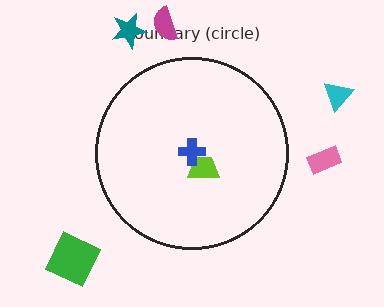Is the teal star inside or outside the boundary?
Outside.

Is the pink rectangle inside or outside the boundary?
Outside.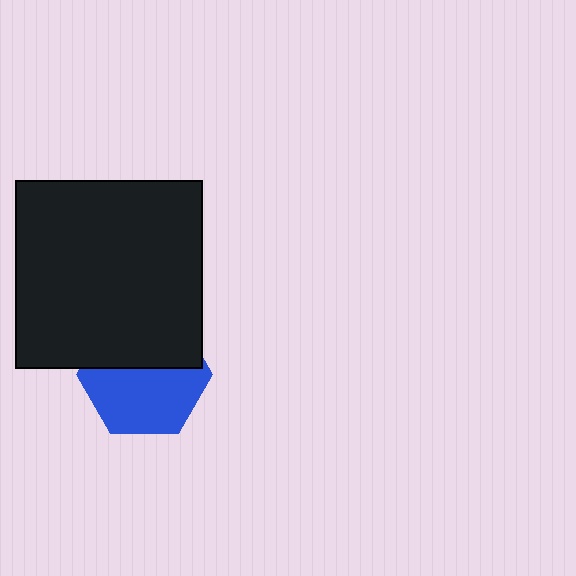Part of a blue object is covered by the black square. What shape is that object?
It is a hexagon.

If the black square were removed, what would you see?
You would see the complete blue hexagon.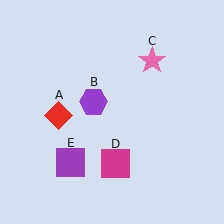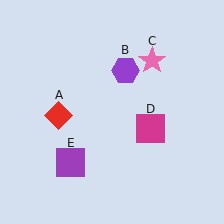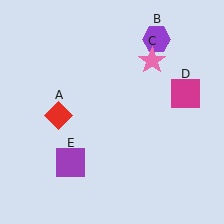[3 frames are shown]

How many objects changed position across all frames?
2 objects changed position: purple hexagon (object B), magenta square (object D).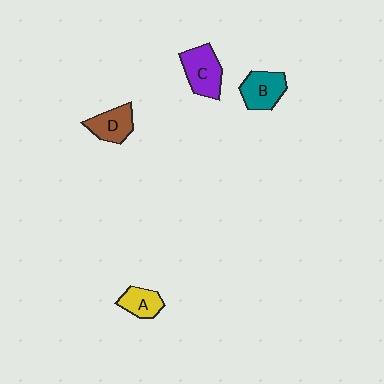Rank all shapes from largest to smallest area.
From largest to smallest: C (purple), B (teal), D (brown), A (yellow).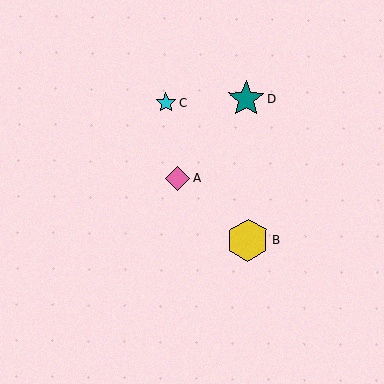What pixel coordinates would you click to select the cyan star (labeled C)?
Click at (166, 102) to select the cyan star C.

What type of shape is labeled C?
Shape C is a cyan star.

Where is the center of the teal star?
The center of the teal star is at (246, 99).